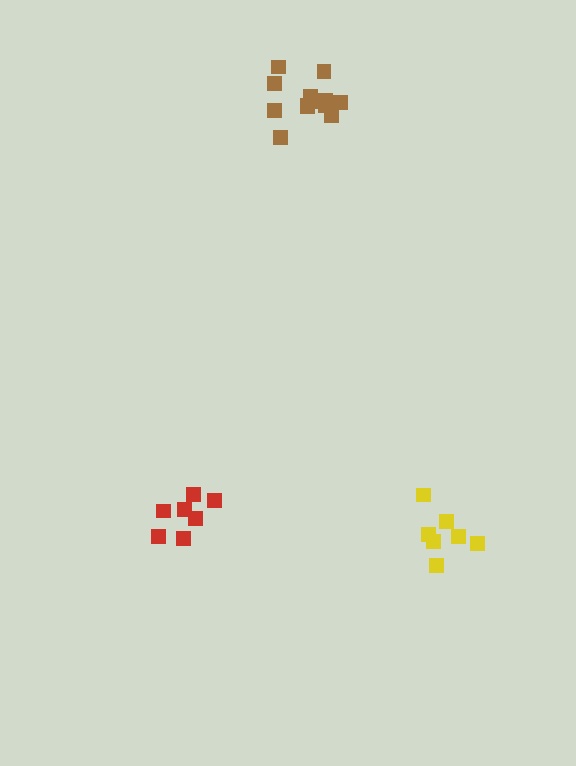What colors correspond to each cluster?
The clusters are colored: red, brown, yellow.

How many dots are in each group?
Group 1: 7 dots, Group 2: 13 dots, Group 3: 7 dots (27 total).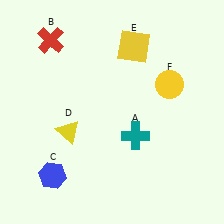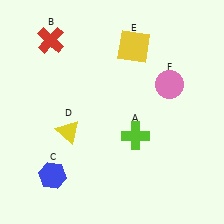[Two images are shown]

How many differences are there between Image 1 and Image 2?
There are 2 differences between the two images.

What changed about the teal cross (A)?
In Image 1, A is teal. In Image 2, it changed to lime.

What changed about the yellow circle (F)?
In Image 1, F is yellow. In Image 2, it changed to pink.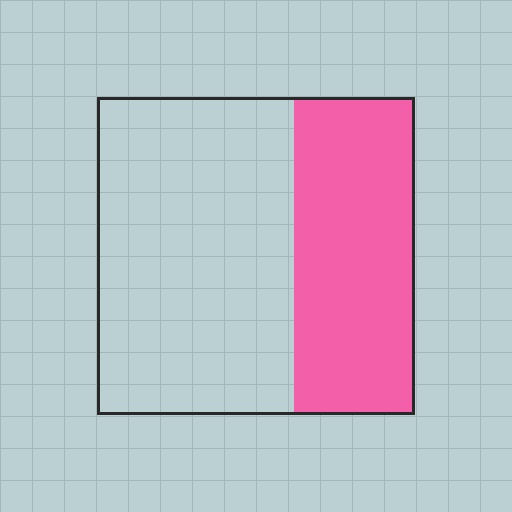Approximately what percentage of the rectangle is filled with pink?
Approximately 40%.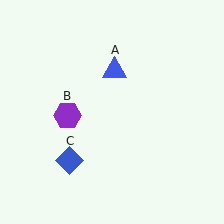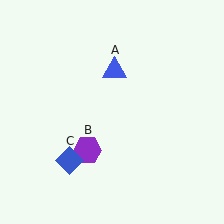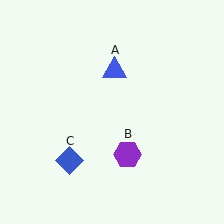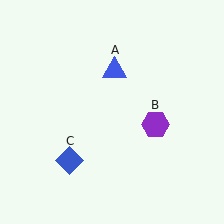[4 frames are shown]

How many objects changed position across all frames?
1 object changed position: purple hexagon (object B).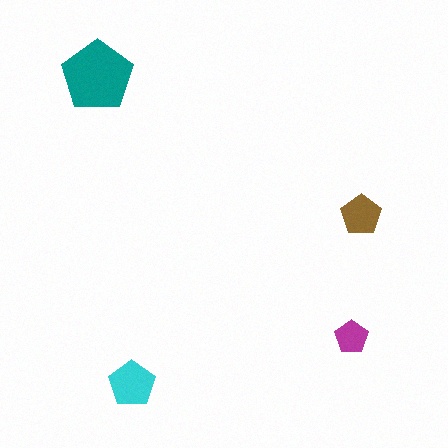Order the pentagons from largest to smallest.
the teal one, the cyan one, the brown one, the magenta one.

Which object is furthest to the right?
The brown pentagon is rightmost.